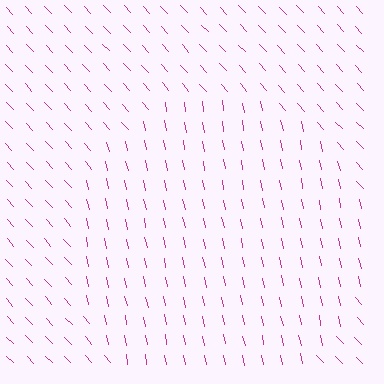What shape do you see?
I see a circle.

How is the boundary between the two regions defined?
The boundary is defined purely by a change in line orientation (approximately 31 degrees difference). All lines are the same color and thickness.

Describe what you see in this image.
The image is filled with small magenta line segments. A circle region in the image has lines oriented differently from the surrounding lines, creating a visible texture boundary.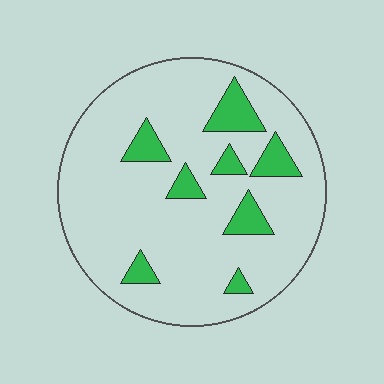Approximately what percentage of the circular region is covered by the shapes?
Approximately 15%.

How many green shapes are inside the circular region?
8.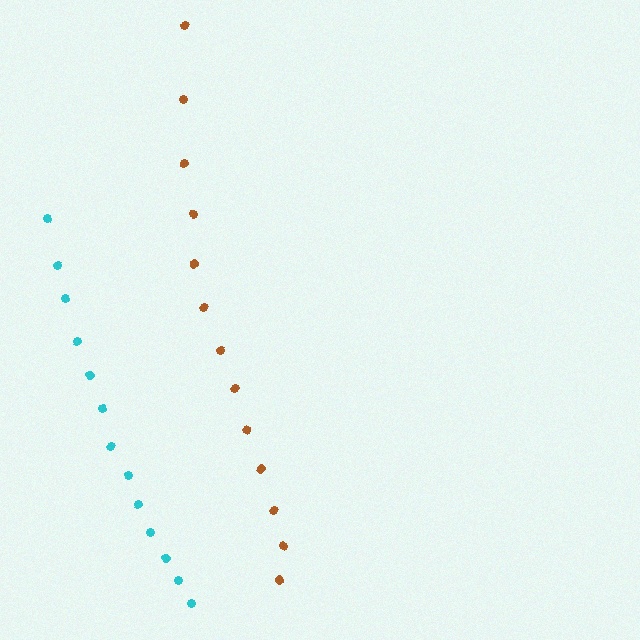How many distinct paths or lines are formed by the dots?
There are 2 distinct paths.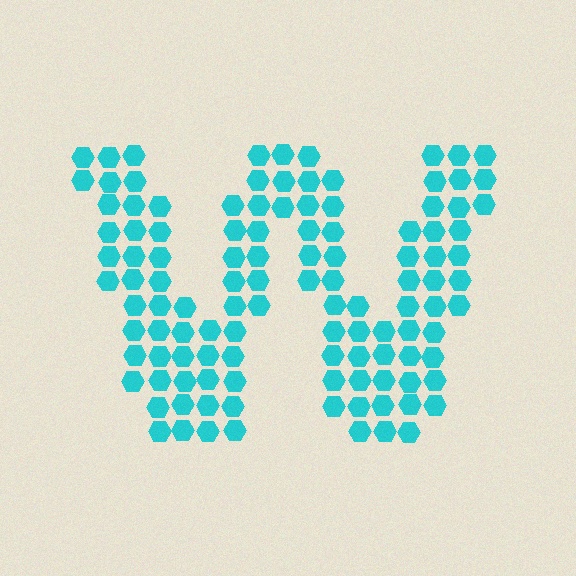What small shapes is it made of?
It is made of small hexagons.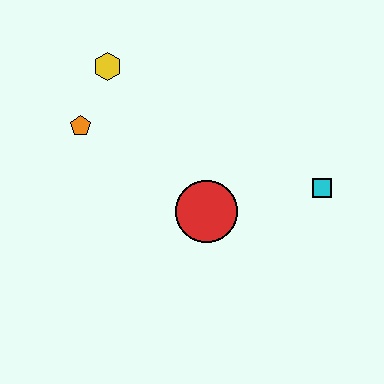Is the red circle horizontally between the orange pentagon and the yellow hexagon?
No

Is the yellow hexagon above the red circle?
Yes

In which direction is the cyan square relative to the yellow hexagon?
The cyan square is to the right of the yellow hexagon.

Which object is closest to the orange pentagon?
The yellow hexagon is closest to the orange pentagon.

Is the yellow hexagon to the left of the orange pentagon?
No